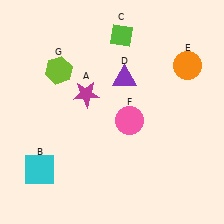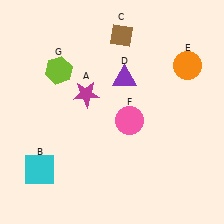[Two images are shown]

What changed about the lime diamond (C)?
In Image 1, C is lime. In Image 2, it changed to brown.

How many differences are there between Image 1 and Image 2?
There is 1 difference between the two images.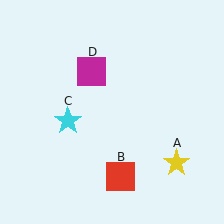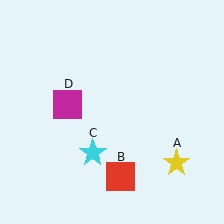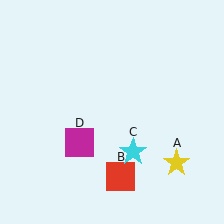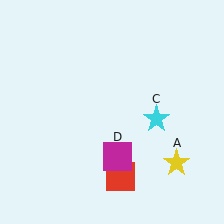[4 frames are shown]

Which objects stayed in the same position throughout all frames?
Yellow star (object A) and red square (object B) remained stationary.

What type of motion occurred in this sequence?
The cyan star (object C), magenta square (object D) rotated counterclockwise around the center of the scene.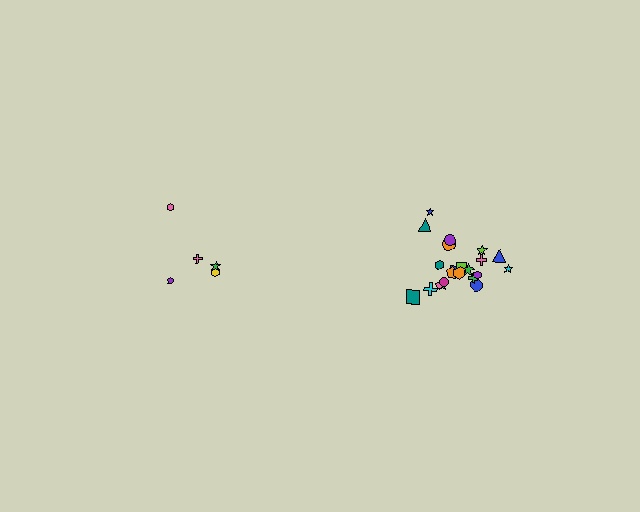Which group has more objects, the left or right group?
The right group.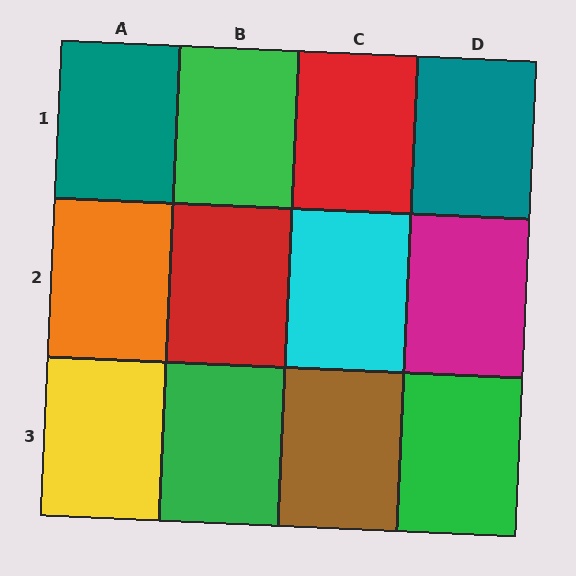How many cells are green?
3 cells are green.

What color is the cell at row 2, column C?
Cyan.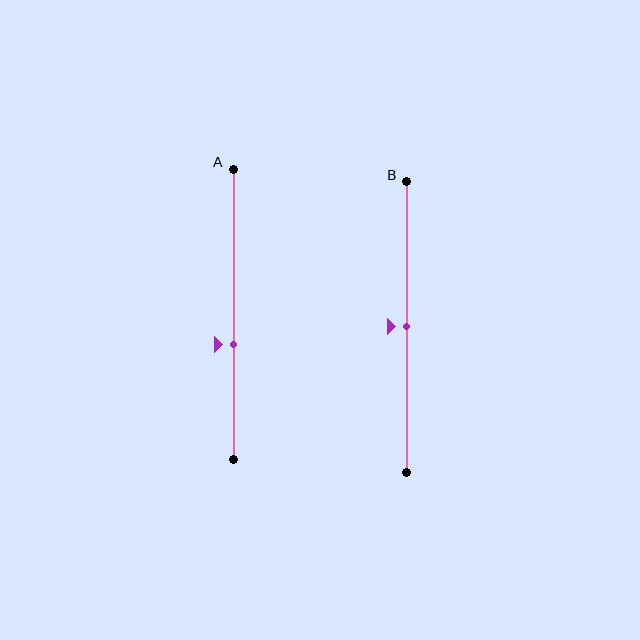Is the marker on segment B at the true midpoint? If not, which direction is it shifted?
Yes, the marker on segment B is at the true midpoint.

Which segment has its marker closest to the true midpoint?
Segment B has its marker closest to the true midpoint.